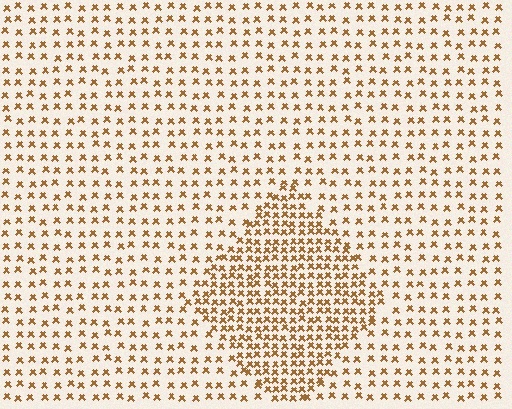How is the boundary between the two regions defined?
The boundary is defined by a change in element density (approximately 2.1x ratio). All elements are the same color, size, and shape.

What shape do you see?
I see a diamond.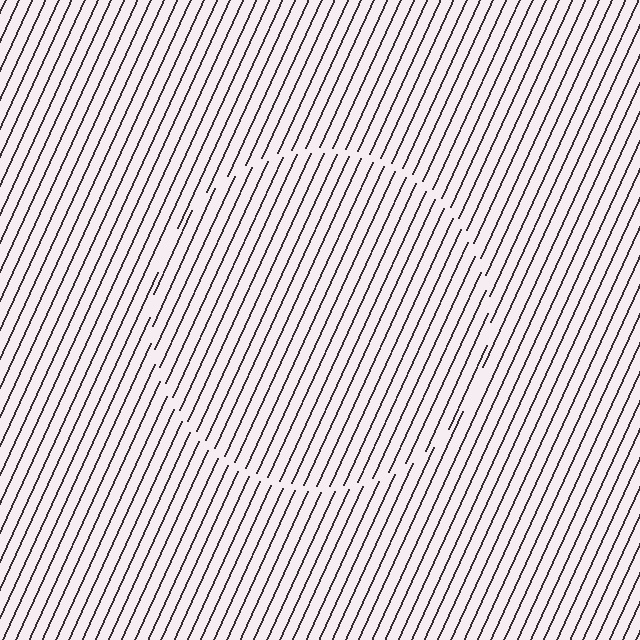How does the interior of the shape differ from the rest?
The interior of the shape contains the same grating, shifted by half a period — the contour is defined by the phase discontinuity where line-ends from the inner and outer gratings abut.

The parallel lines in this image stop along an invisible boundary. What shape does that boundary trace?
An illusory circle. The interior of the shape contains the same grating, shifted by half a period — the contour is defined by the phase discontinuity where line-ends from the inner and outer gratings abut.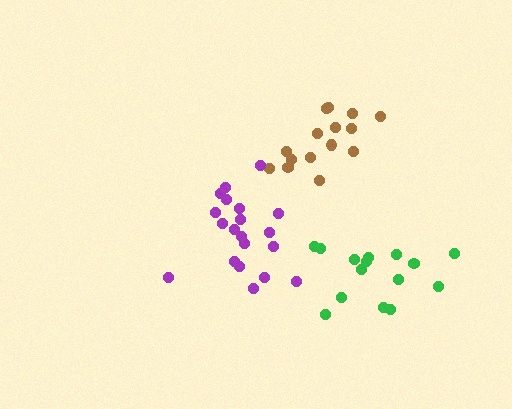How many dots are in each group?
Group 1: 15 dots, Group 2: 15 dots, Group 3: 20 dots (50 total).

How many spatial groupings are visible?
There are 3 spatial groupings.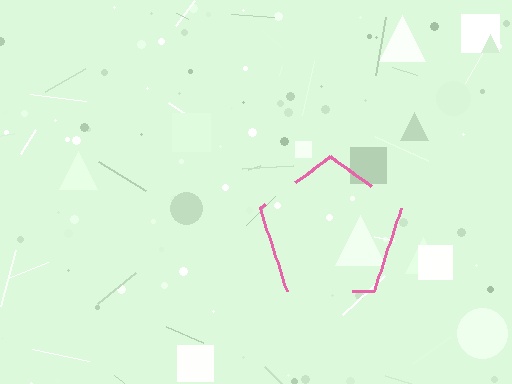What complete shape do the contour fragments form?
The contour fragments form a pentagon.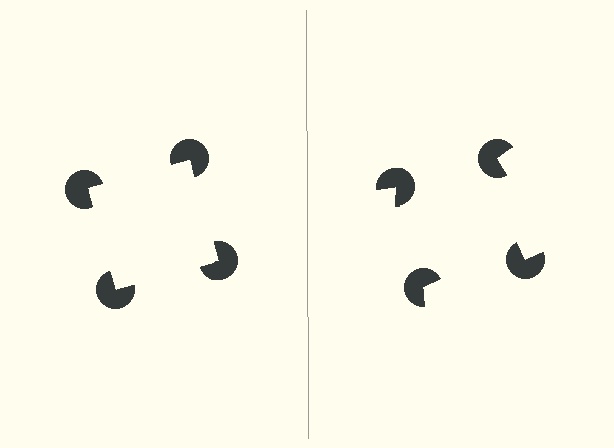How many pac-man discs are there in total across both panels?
8 — 4 on each side.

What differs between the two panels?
The pac-man discs are positioned identically on both sides; only the wedge orientations differ. On the left they align to a square; on the right they are misaligned.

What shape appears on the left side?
An illusory square.